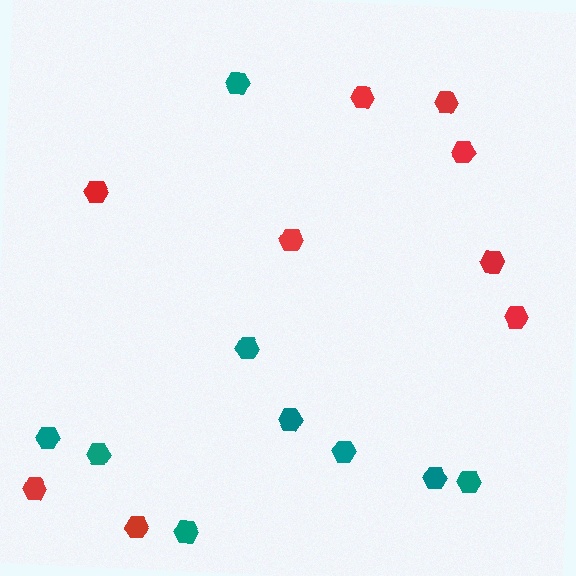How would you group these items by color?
There are 2 groups: one group of teal hexagons (9) and one group of red hexagons (9).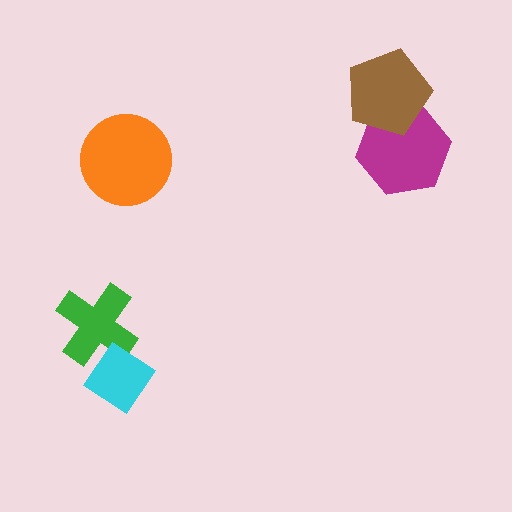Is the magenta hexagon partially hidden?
Yes, it is partially covered by another shape.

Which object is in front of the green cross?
The cyan diamond is in front of the green cross.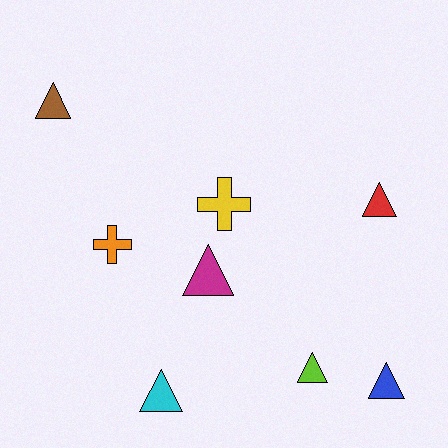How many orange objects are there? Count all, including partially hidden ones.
There is 1 orange object.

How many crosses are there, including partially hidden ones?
There are 2 crosses.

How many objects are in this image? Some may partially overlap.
There are 8 objects.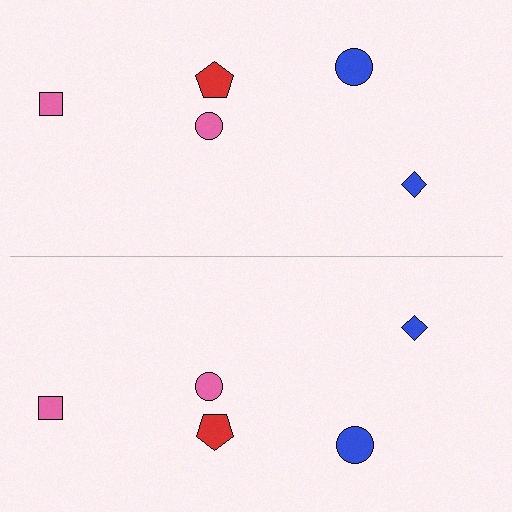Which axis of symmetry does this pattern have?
The pattern has a horizontal axis of symmetry running through the center of the image.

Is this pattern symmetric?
Yes, this pattern has bilateral (reflection) symmetry.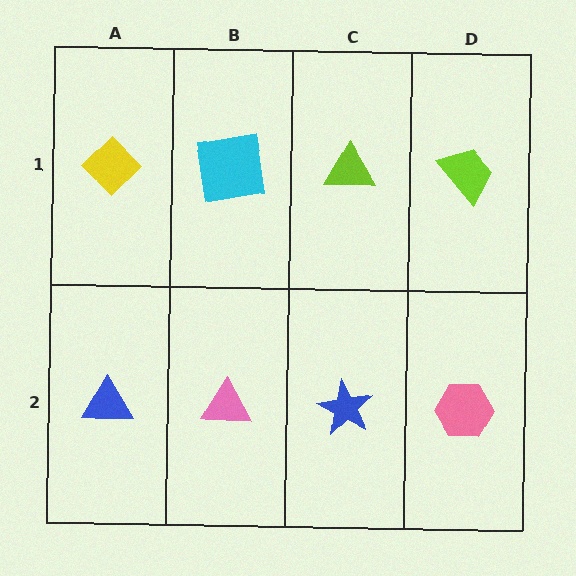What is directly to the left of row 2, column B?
A blue triangle.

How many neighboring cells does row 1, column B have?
3.